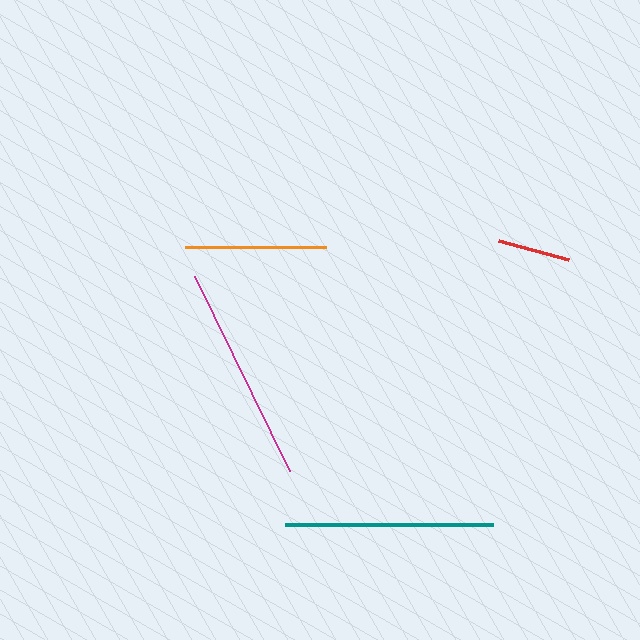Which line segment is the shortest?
The red line is the shortest at approximately 72 pixels.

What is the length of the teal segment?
The teal segment is approximately 208 pixels long.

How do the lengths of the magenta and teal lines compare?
The magenta and teal lines are approximately the same length.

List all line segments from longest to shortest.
From longest to shortest: magenta, teal, orange, red.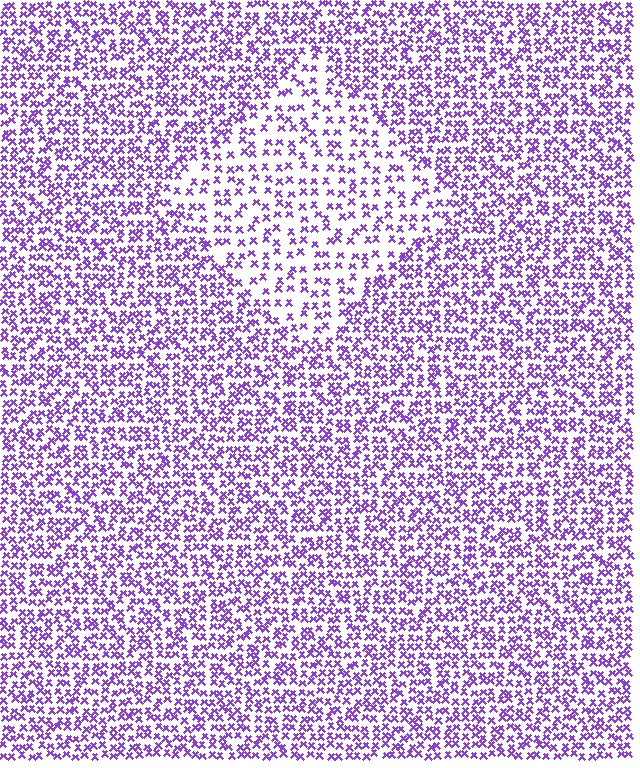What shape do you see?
I see a diamond.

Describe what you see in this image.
The image contains small purple elements arranged at two different densities. A diamond-shaped region is visible where the elements are less densely packed than the surrounding area.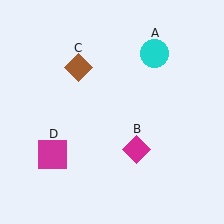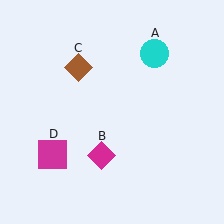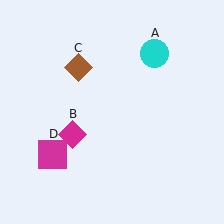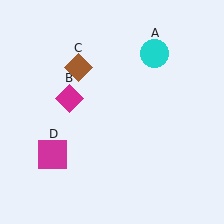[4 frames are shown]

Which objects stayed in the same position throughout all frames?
Cyan circle (object A) and brown diamond (object C) and magenta square (object D) remained stationary.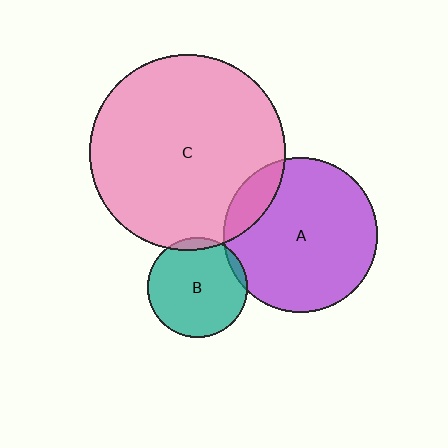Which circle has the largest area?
Circle C (pink).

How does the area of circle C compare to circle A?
Approximately 1.6 times.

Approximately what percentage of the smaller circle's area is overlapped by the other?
Approximately 15%.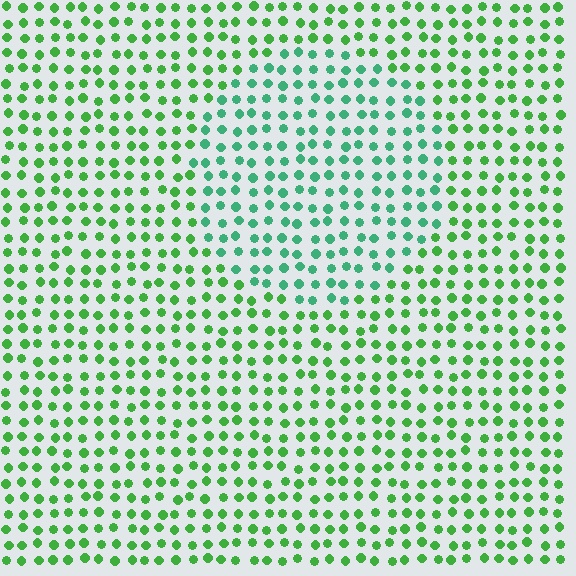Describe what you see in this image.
The image is filled with small green elements in a uniform arrangement. A circle-shaped region is visible where the elements are tinted to a slightly different hue, forming a subtle color boundary.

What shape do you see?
I see a circle.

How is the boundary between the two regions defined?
The boundary is defined purely by a slight shift in hue (about 31 degrees). Spacing, size, and orientation are identical on both sides.